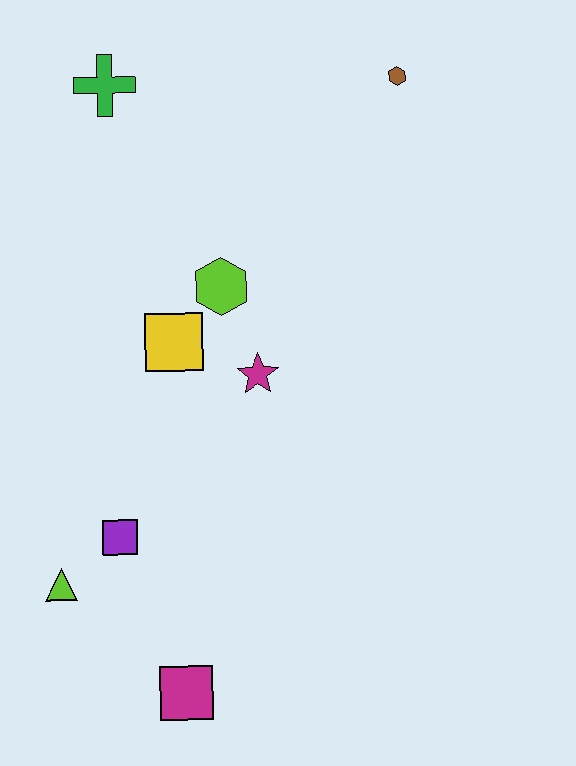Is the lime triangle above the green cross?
No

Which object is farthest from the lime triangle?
The brown hexagon is farthest from the lime triangle.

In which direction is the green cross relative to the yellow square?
The green cross is above the yellow square.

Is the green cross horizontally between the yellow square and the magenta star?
No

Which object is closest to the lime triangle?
The purple square is closest to the lime triangle.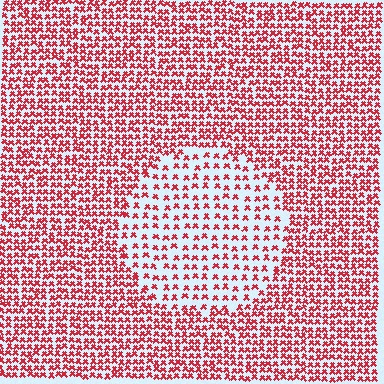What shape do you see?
I see a circle.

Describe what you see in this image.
The image contains small red elements arranged at two different densities. A circle-shaped region is visible where the elements are less densely packed than the surrounding area.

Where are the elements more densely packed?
The elements are more densely packed outside the circle boundary.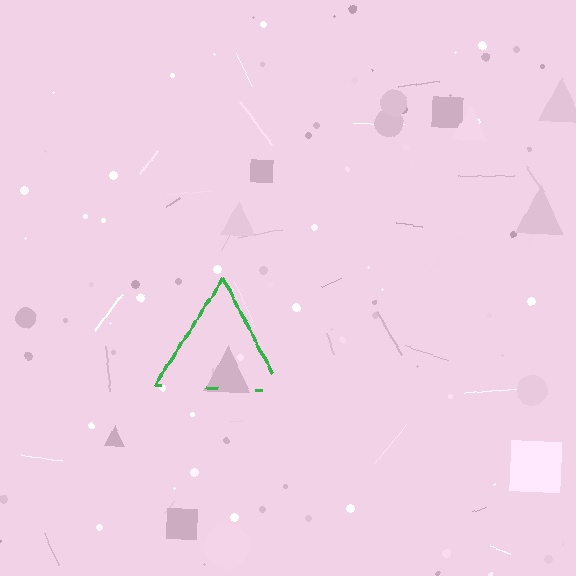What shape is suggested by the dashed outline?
The dashed outline suggests a triangle.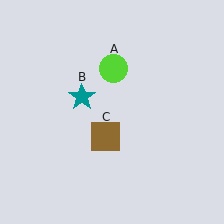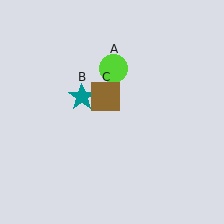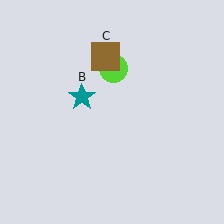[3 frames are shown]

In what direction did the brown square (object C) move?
The brown square (object C) moved up.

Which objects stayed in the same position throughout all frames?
Lime circle (object A) and teal star (object B) remained stationary.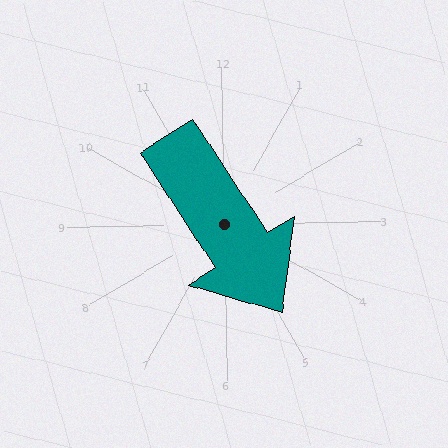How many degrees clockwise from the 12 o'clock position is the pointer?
Approximately 148 degrees.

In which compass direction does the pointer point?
Southeast.